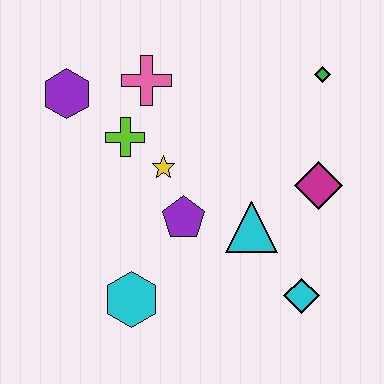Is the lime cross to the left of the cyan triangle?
Yes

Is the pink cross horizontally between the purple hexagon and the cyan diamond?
Yes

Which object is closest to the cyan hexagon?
The purple pentagon is closest to the cyan hexagon.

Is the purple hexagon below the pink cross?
Yes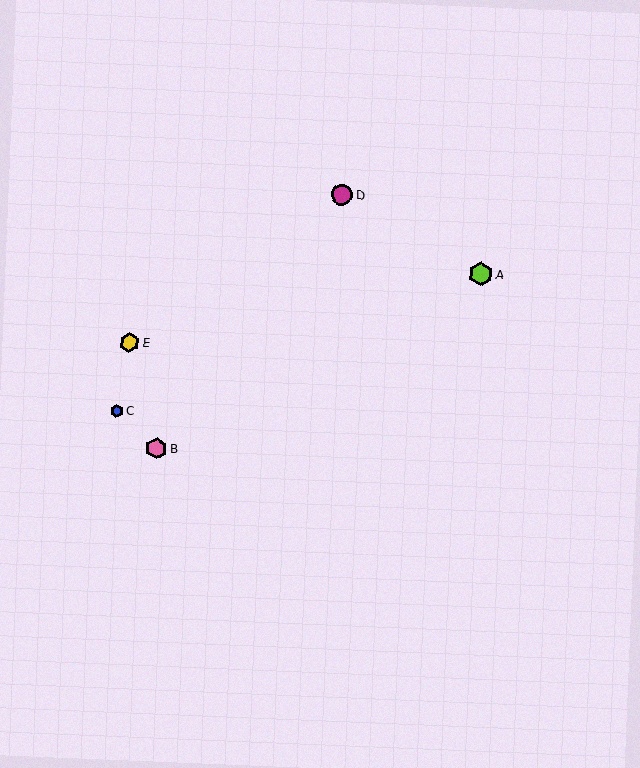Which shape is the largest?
The lime hexagon (labeled A) is the largest.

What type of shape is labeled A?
Shape A is a lime hexagon.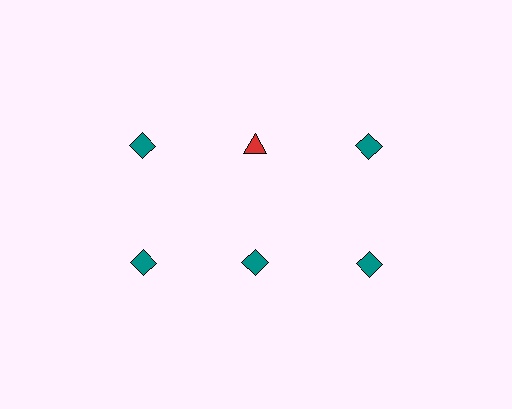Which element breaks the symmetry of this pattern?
The red triangle in the top row, second from left column breaks the symmetry. All other shapes are teal diamonds.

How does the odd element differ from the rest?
It differs in both color (red instead of teal) and shape (triangle instead of diamond).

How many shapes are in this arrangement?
There are 6 shapes arranged in a grid pattern.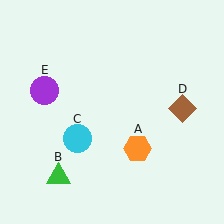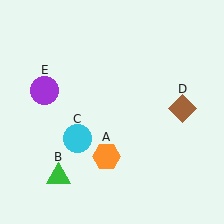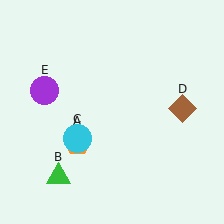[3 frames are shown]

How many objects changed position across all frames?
1 object changed position: orange hexagon (object A).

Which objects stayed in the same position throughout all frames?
Green triangle (object B) and cyan circle (object C) and brown diamond (object D) and purple circle (object E) remained stationary.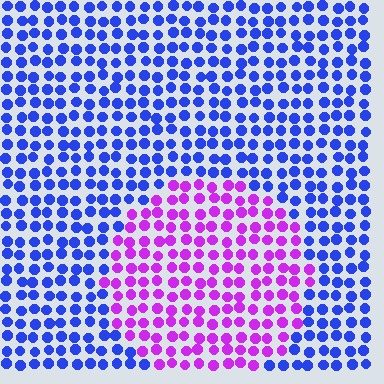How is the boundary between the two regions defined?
The boundary is defined purely by a slight shift in hue (about 59 degrees). Spacing, size, and orientation are identical on both sides.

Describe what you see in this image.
The image is filled with small blue elements in a uniform arrangement. A circle-shaped region is visible where the elements are tinted to a slightly different hue, forming a subtle color boundary.